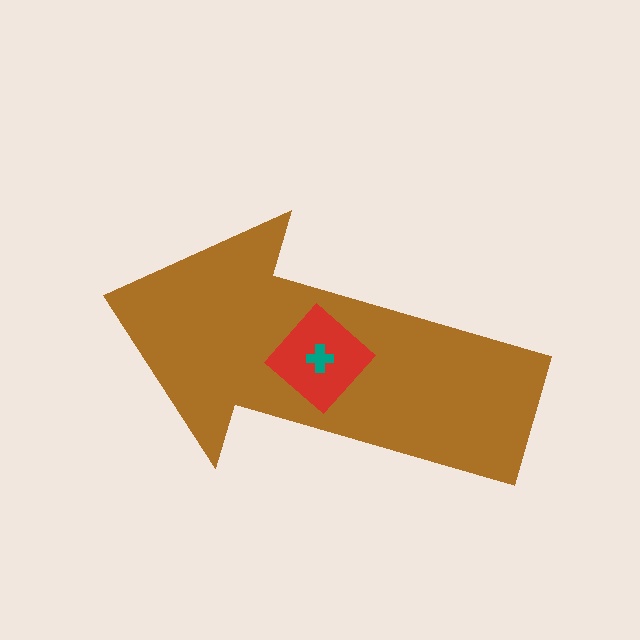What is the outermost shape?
The brown arrow.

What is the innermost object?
The teal cross.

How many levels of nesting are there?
3.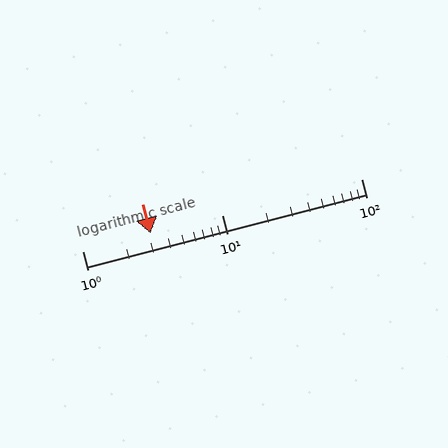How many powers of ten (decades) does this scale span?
The scale spans 2 decades, from 1 to 100.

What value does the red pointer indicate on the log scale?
The pointer indicates approximately 3.1.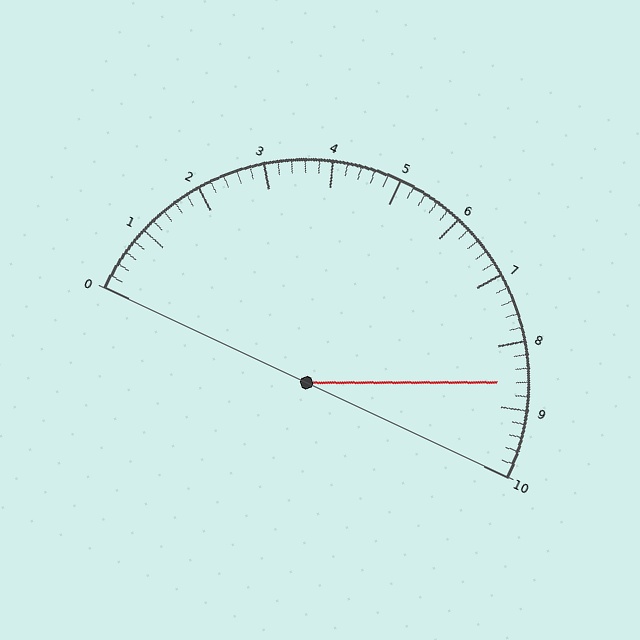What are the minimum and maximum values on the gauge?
The gauge ranges from 0 to 10.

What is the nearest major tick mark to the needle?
The nearest major tick mark is 9.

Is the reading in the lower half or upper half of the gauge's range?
The reading is in the upper half of the range (0 to 10).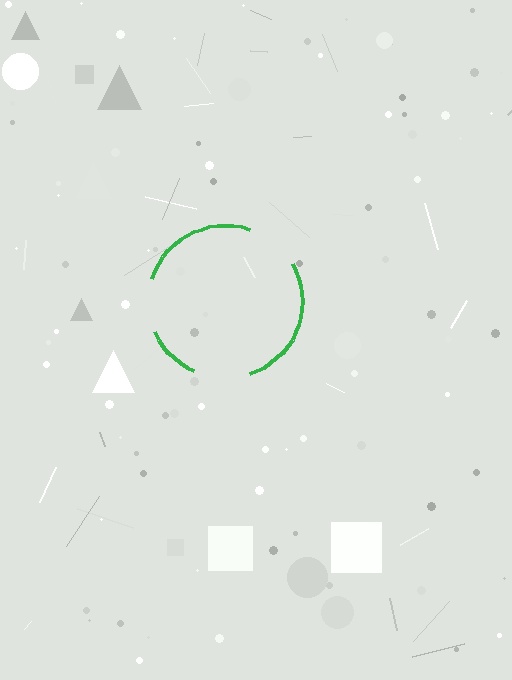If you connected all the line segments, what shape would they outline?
They would outline a circle.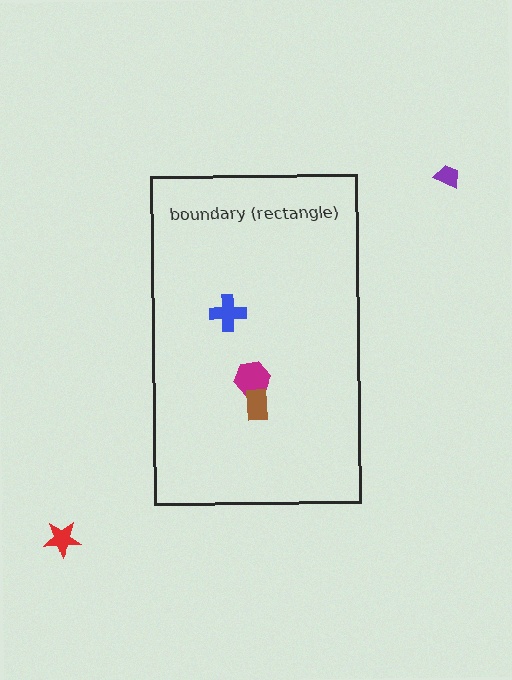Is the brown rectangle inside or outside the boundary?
Inside.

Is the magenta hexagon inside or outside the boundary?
Inside.